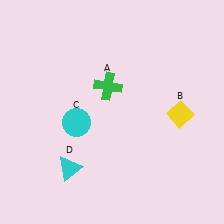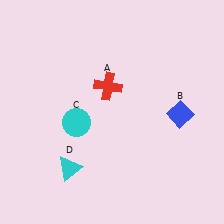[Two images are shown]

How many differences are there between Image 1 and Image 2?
There are 2 differences between the two images.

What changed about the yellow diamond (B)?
In Image 1, B is yellow. In Image 2, it changed to blue.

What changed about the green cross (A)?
In Image 1, A is green. In Image 2, it changed to red.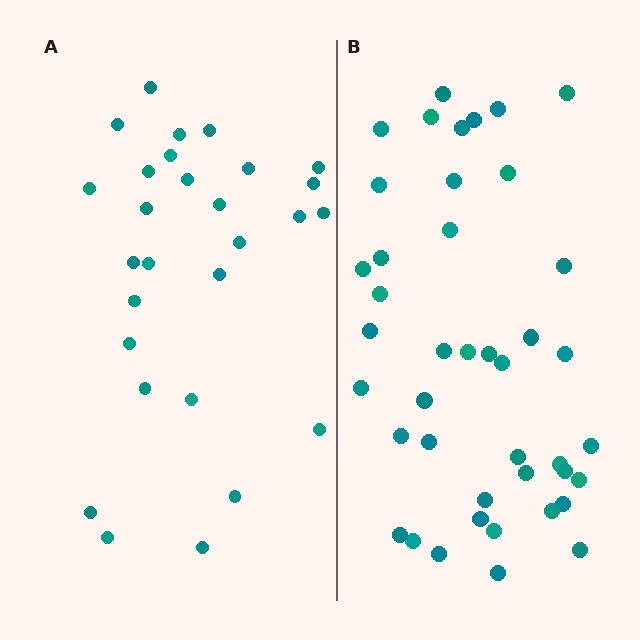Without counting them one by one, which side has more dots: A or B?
Region B (the right region) has more dots.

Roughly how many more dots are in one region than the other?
Region B has approximately 15 more dots than region A.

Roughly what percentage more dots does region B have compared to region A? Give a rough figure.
About 50% more.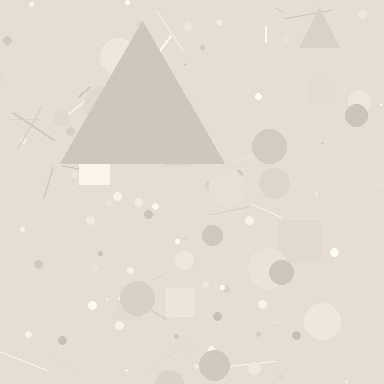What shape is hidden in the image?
A triangle is hidden in the image.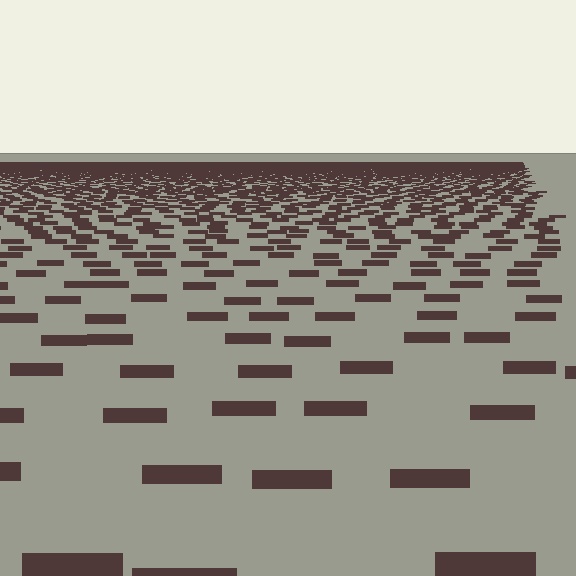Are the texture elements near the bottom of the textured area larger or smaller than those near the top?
Larger. Near the bottom, elements are closer to the viewer and appear at a bigger on-screen size.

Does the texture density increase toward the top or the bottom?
Density increases toward the top.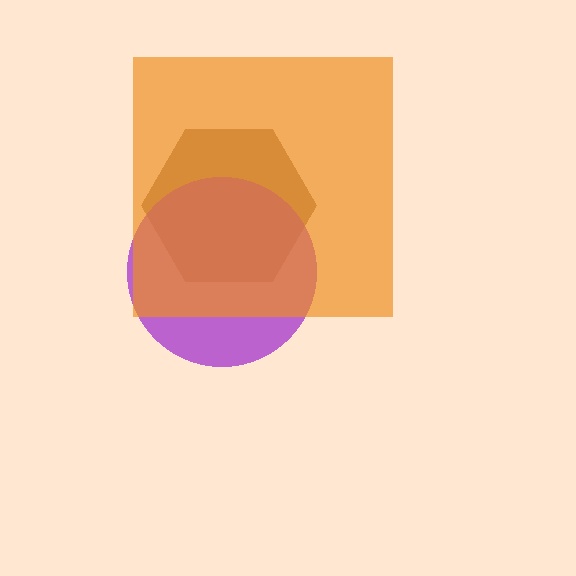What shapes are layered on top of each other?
The layered shapes are: a brown hexagon, a purple circle, an orange square.